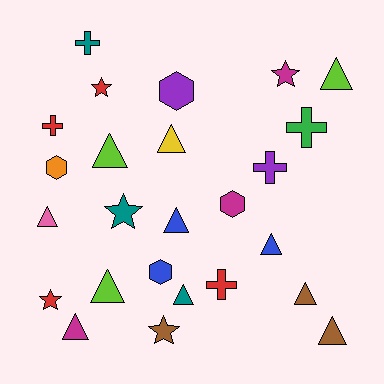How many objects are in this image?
There are 25 objects.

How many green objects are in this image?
There is 1 green object.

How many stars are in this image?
There are 5 stars.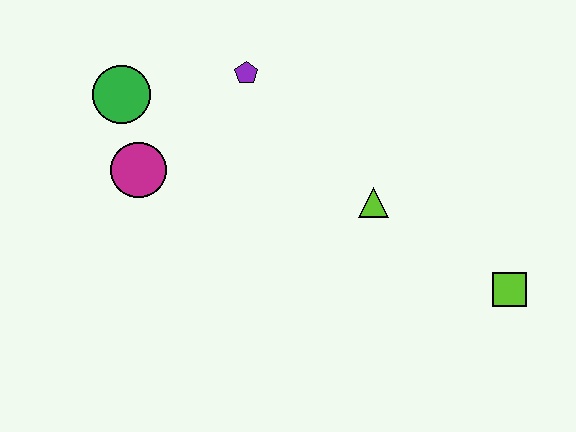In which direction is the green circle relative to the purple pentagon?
The green circle is to the left of the purple pentagon.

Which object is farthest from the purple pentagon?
The lime square is farthest from the purple pentagon.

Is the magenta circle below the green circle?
Yes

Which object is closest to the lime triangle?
The lime square is closest to the lime triangle.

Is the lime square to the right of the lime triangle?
Yes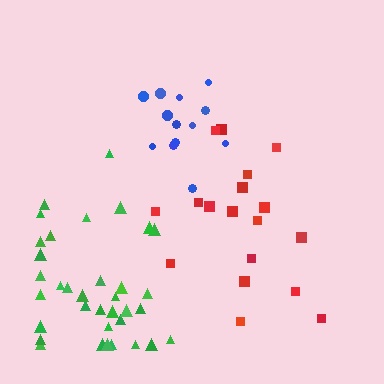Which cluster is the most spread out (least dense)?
Red.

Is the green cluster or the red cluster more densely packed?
Green.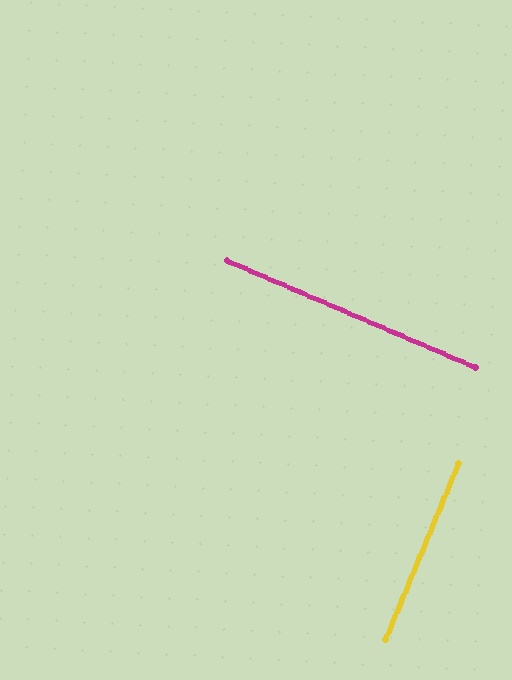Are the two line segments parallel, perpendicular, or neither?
Perpendicular — they meet at approximately 89°.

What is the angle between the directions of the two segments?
Approximately 89 degrees.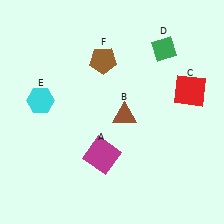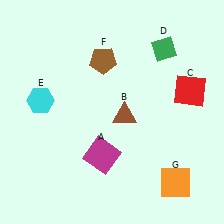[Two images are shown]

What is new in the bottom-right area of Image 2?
An orange square (G) was added in the bottom-right area of Image 2.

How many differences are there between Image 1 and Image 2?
There is 1 difference between the two images.